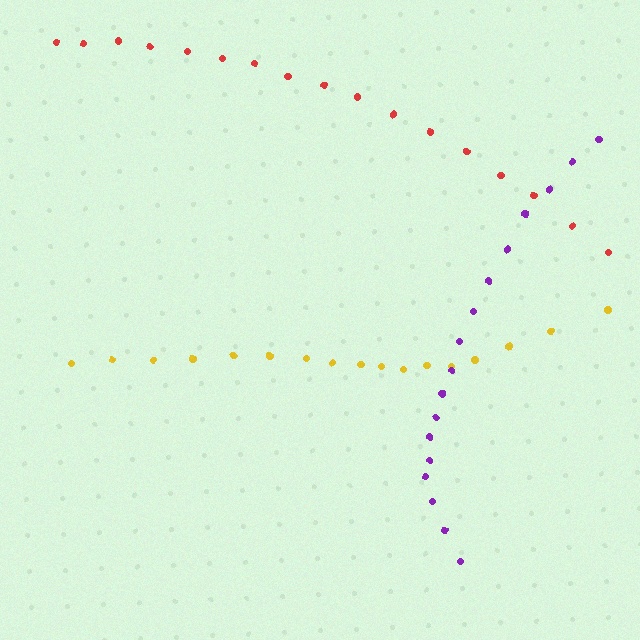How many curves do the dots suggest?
There are 3 distinct paths.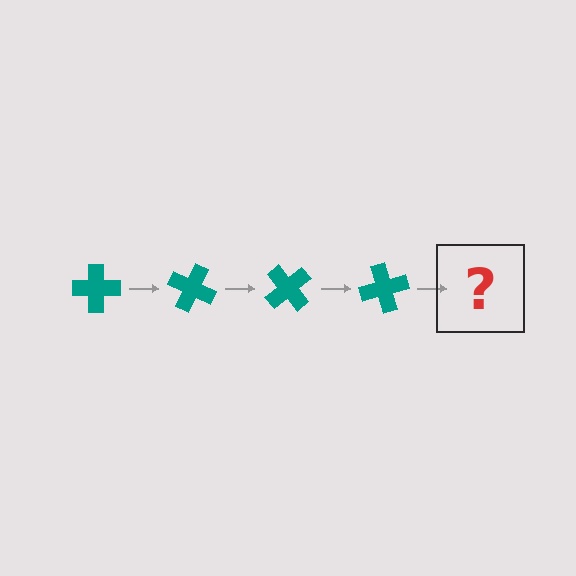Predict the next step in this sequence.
The next step is a teal cross rotated 100 degrees.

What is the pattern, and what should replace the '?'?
The pattern is that the cross rotates 25 degrees each step. The '?' should be a teal cross rotated 100 degrees.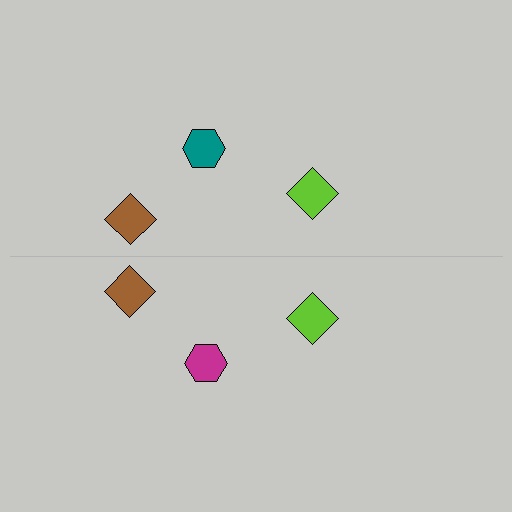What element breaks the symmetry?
The magenta hexagon on the bottom side breaks the symmetry — its mirror counterpart is teal.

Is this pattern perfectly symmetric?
No, the pattern is not perfectly symmetric. The magenta hexagon on the bottom side breaks the symmetry — its mirror counterpart is teal.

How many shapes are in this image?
There are 6 shapes in this image.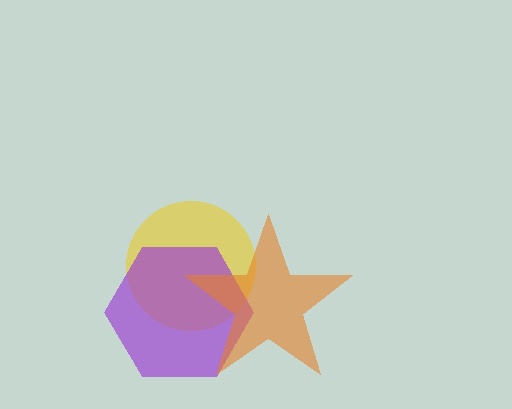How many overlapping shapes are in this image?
There are 3 overlapping shapes in the image.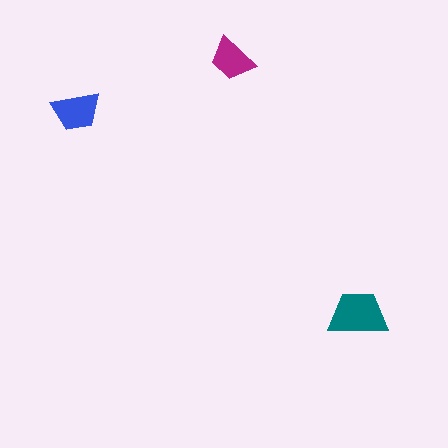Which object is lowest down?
The teal trapezoid is bottommost.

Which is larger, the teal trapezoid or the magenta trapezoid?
The teal one.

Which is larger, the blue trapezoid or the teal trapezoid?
The teal one.